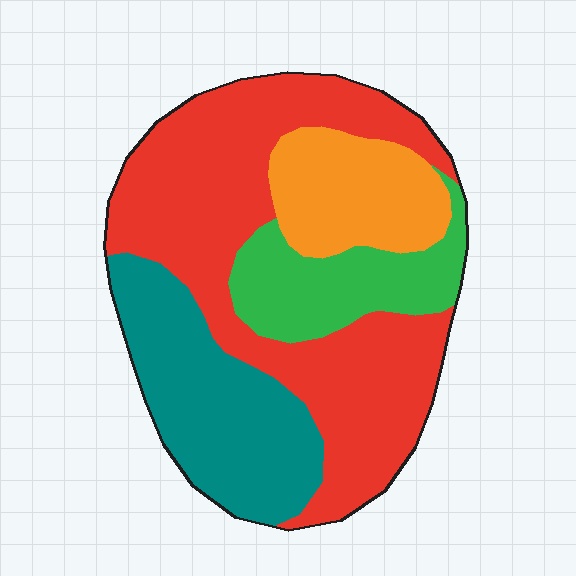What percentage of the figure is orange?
Orange covers roughly 15% of the figure.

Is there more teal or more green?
Teal.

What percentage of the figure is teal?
Teal takes up between a sixth and a third of the figure.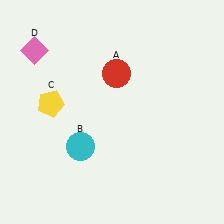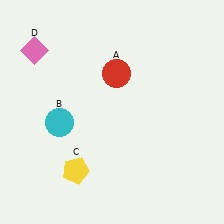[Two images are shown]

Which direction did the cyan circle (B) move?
The cyan circle (B) moved up.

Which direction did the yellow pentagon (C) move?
The yellow pentagon (C) moved down.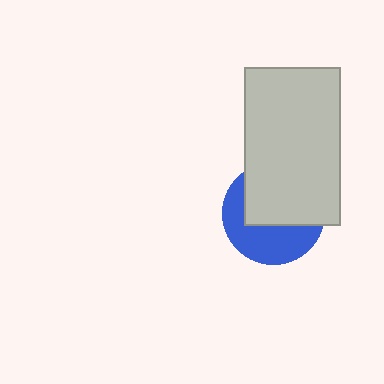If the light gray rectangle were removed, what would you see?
You would see the complete blue circle.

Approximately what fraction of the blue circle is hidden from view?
Roughly 54% of the blue circle is hidden behind the light gray rectangle.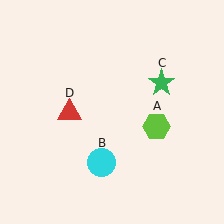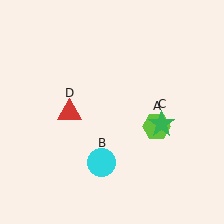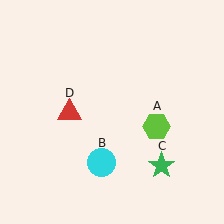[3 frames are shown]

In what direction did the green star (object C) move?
The green star (object C) moved down.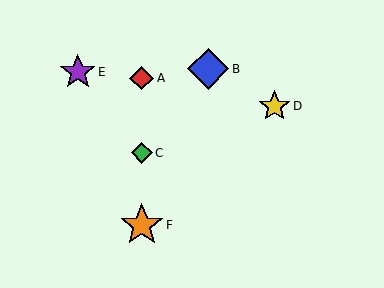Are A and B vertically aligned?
No, A is at x≈142 and B is at x≈208.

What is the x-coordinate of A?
Object A is at x≈142.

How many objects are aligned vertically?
3 objects (A, C, F) are aligned vertically.